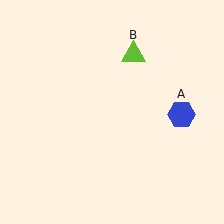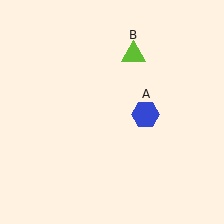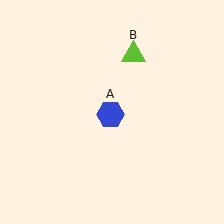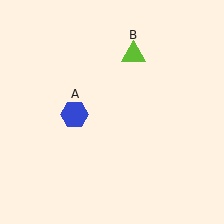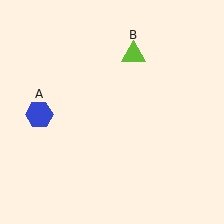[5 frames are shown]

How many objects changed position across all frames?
1 object changed position: blue hexagon (object A).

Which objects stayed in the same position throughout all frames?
Lime triangle (object B) remained stationary.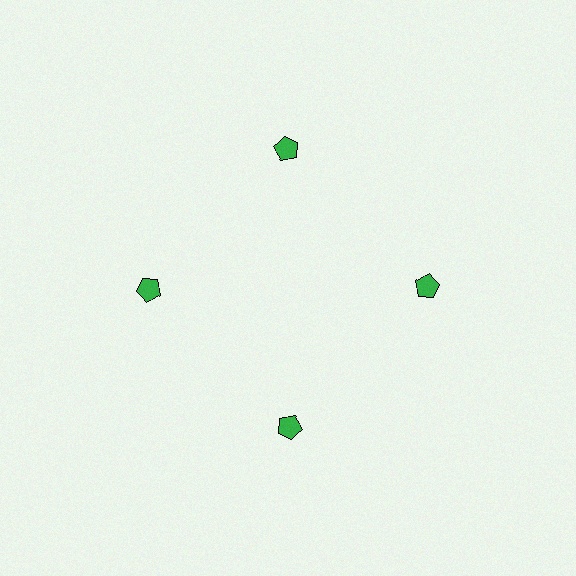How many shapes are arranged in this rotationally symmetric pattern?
There are 4 shapes, arranged in 4 groups of 1.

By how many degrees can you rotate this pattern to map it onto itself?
The pattern maps onto itself every 90 degrees of rotation.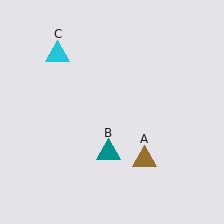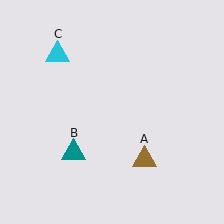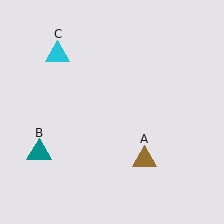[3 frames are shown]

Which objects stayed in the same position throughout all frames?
Brown triangle (object A) and cyan triangle (object C) remained stationary.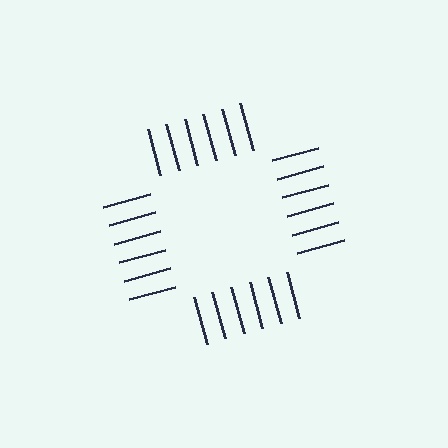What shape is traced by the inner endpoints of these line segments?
An illusory square — the line segments terminate on its edges but no continuous stroke is drawn.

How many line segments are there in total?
24 — 6 along each of the 4 edges.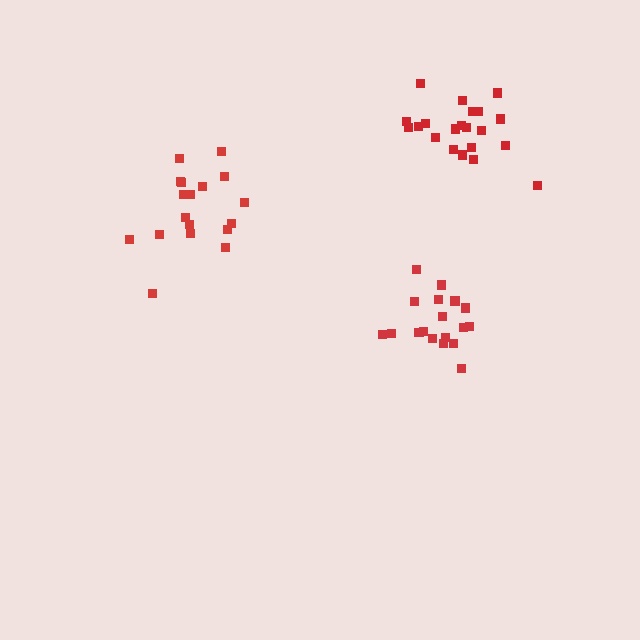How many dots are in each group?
Group 1: 18 dots, Group 2: 18 dots, Group 3: 21 dots (57 total).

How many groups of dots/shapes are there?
There are 3 groups.